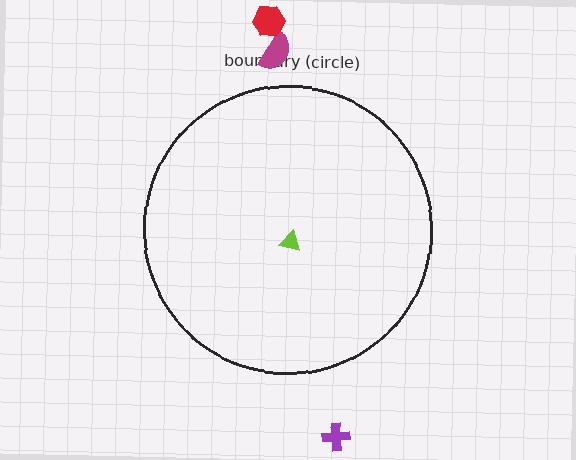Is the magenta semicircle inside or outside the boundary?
Outside.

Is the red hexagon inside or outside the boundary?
Outside.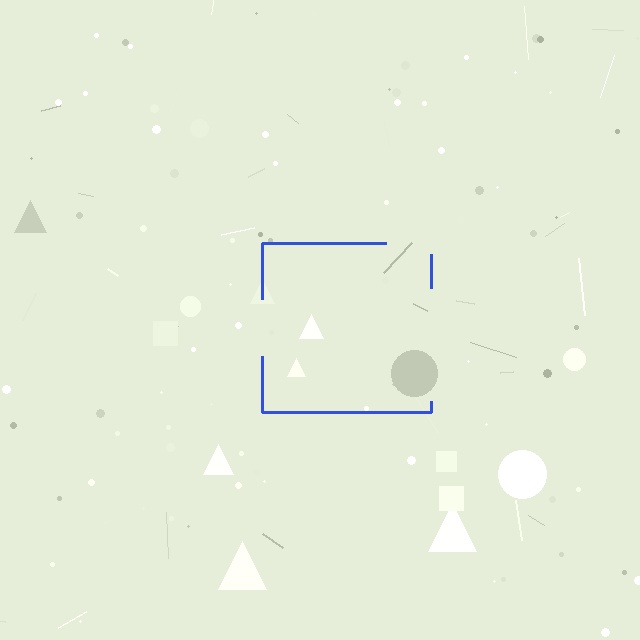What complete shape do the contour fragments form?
The contour fragments form a square.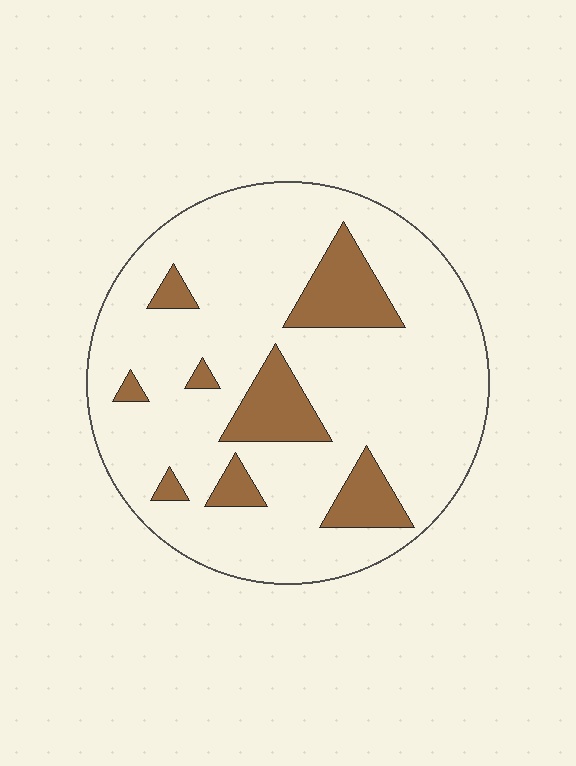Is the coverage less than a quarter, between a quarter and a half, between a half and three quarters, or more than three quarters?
Less than a quarter.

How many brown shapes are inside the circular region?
8.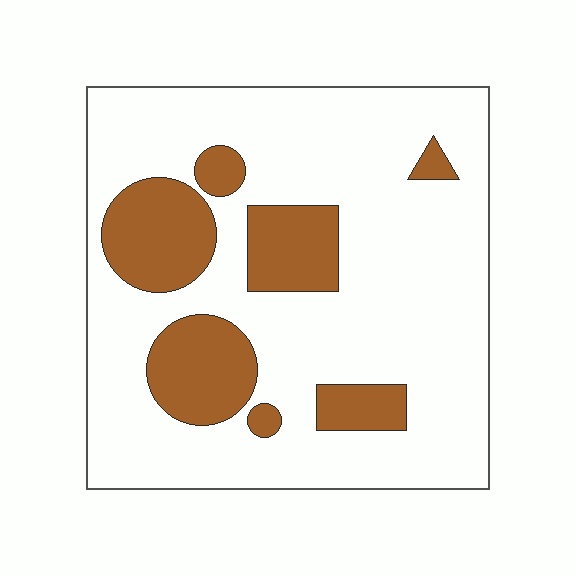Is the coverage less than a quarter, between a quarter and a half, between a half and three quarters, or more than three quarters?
Less than a quarter.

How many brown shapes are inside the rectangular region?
7.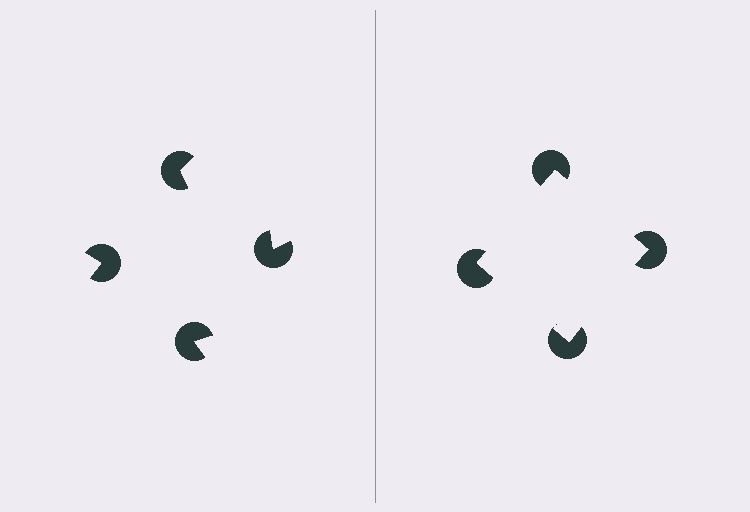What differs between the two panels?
The pac-man discs are positioned identically on both sides; only the wedge orientations differ. On the right they align to a square; on the left they are misaligned.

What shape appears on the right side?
An illusory square.